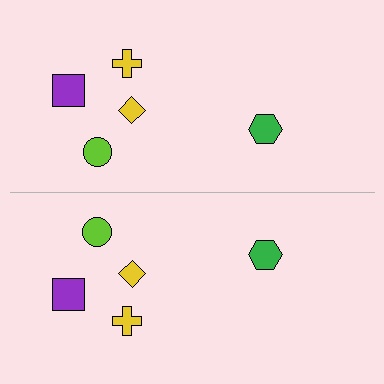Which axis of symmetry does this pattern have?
The pattern has a horizontal axis of symmetry running through the center of the image.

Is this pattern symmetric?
Yes, this pattern has bilateral (reflection) symmetry.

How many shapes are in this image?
There are 10 shapes in this image.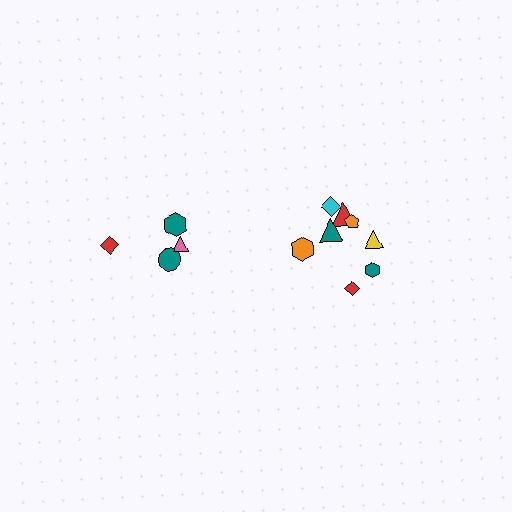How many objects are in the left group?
There are 4 objects.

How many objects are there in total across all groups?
There are 12 objects.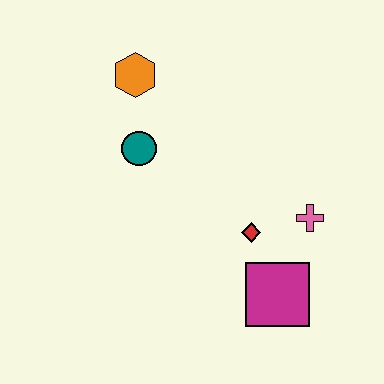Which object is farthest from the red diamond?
The orange hexagon is farthest from the red diamond.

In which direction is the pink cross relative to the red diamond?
The pink cross is to the right of the red diamond.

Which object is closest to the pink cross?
The red diamond is closest to the pink cross.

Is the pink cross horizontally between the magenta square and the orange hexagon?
No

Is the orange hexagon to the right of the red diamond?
No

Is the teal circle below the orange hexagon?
Yes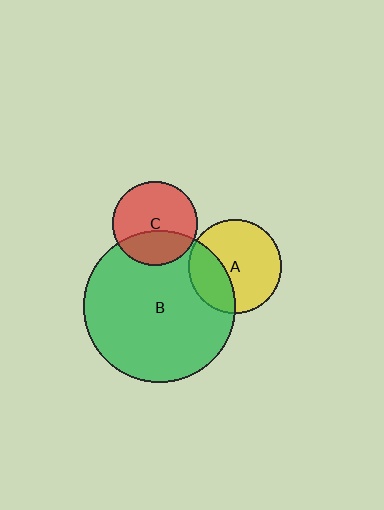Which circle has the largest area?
Circle B (green).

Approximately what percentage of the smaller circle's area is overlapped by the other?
Approximately 30%.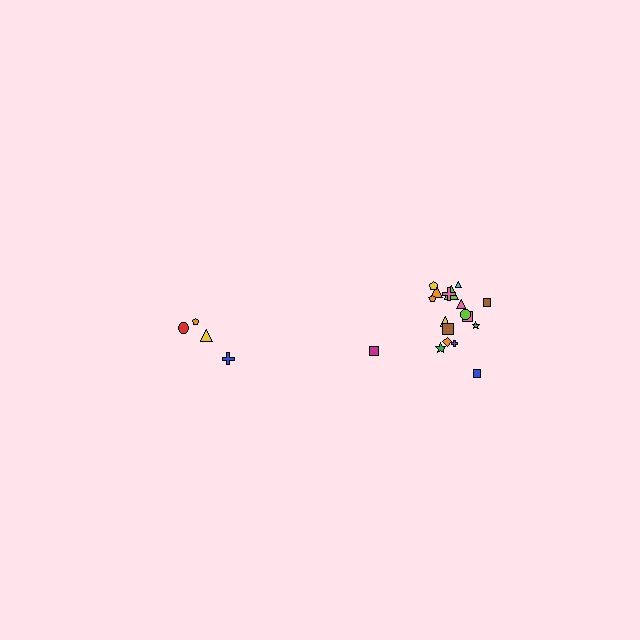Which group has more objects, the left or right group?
The right group.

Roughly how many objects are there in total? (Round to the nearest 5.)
Roughly 20 objects in total.